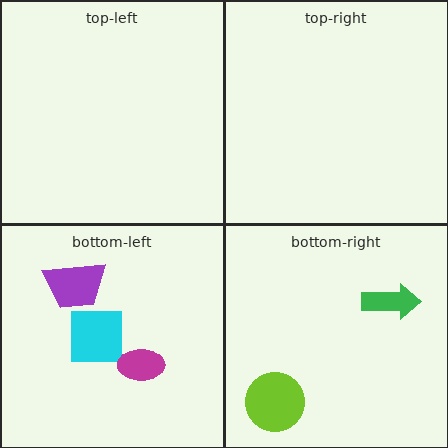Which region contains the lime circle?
The bottom-right region.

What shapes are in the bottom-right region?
The green arrow, the lime circle.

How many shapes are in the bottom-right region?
2.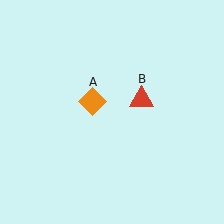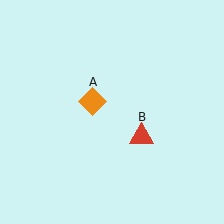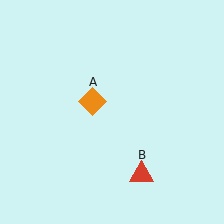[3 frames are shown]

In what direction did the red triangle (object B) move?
The red triangle (object B) moved down.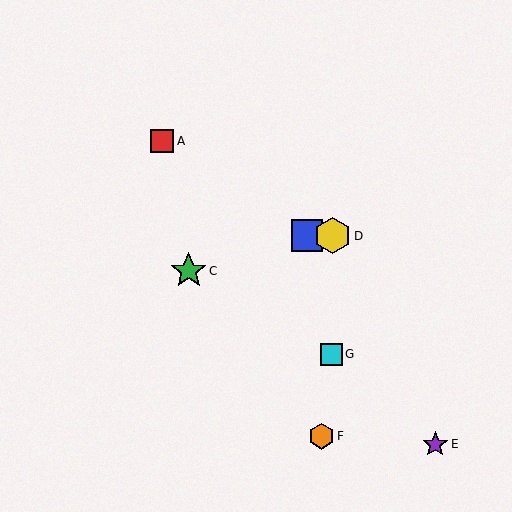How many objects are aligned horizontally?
2 objects (B, D) are aligned horizontally.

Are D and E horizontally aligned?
No, D is at y≈236 and E is at y≈444.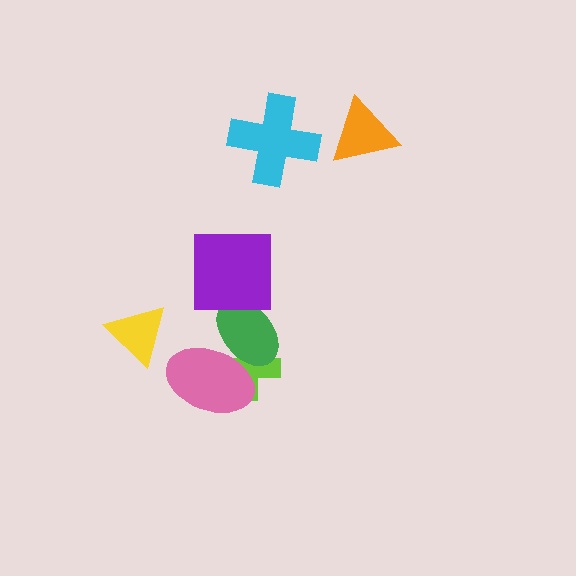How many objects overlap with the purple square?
1 object overlaps with the purple square.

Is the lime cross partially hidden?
Yes, it is partially covered by another shape.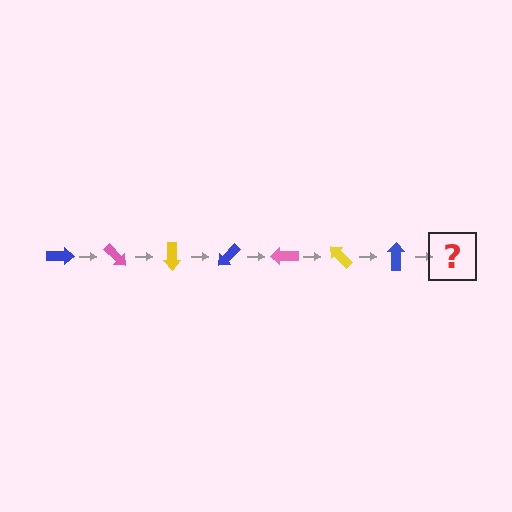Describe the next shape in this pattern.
It should be a pink arrow, rotated 315 degrees from the start.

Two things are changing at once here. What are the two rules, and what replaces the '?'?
The two rules are that it rotates 45 degrees each step and the color cycles through blue, pink, and yellow. The '?' should be a pink arrow, rotated 315 degrees from the start.